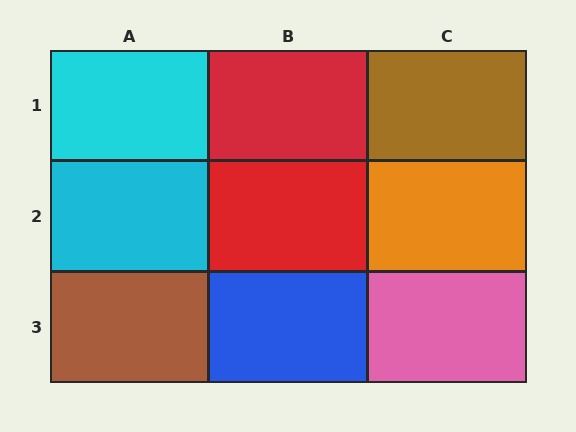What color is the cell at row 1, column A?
Cyan.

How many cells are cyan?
2 cells are cyan.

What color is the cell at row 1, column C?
Brown.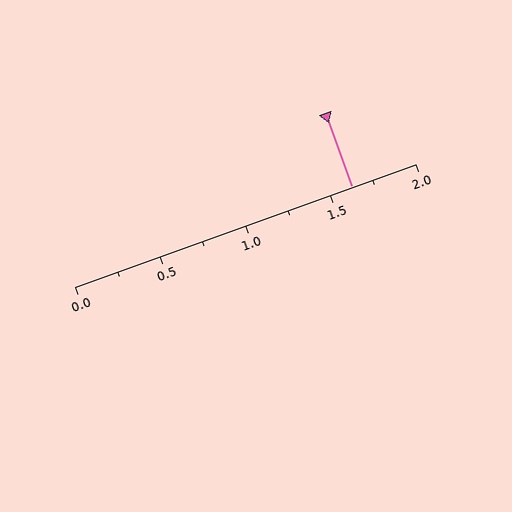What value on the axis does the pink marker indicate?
The marker indicates approximately 1.62.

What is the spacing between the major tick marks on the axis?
The major ticks are spaced 0.5 apart.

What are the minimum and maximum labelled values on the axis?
The axis runs from 0.0 to 2.0.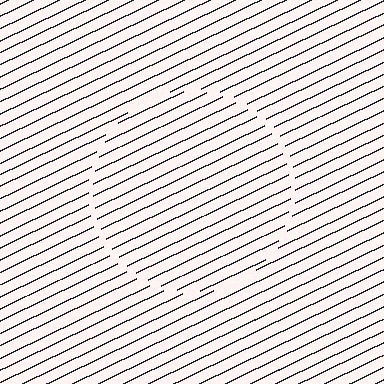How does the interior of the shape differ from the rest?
The interior of the shape contains the same grating, shifted by half a period — the contour is defined by the phase discontinuity where line-ends from the inner and outer gratings abut.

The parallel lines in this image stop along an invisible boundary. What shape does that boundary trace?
An illusory circle. The interior of the shape contains the same grating, shifted by half a period — the contour is defined by the phase discontinuity where line-ends from the inner and outer gratings abut.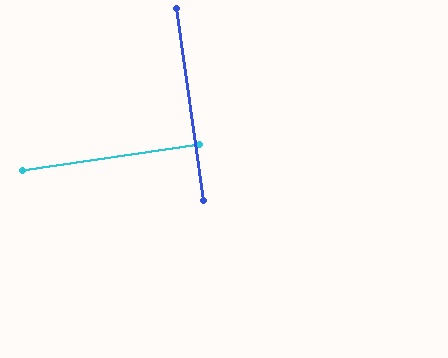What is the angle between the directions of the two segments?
Approximately 90 degrees.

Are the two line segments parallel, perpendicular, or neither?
Perpendicular — they meet at approximately 90°.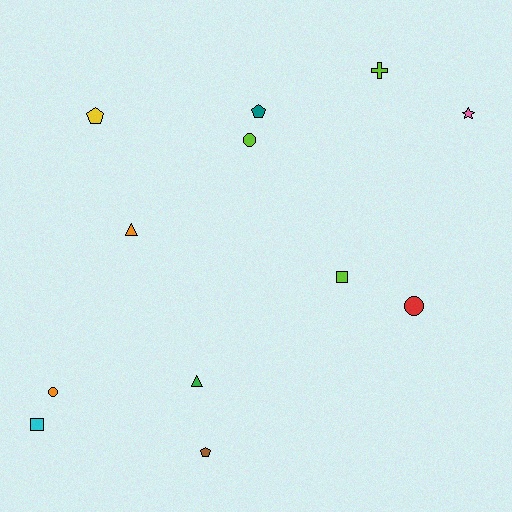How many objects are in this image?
There are 12 objects.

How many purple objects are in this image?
There are no purple objects.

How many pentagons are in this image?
There are 3 pentagons.